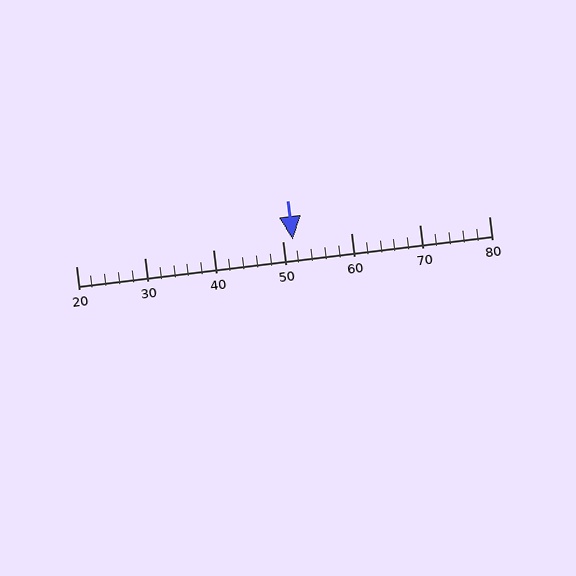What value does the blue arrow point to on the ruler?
The blue arrow points to approximately 52.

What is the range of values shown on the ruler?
The ruler shows values from 20 to 80.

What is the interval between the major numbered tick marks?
The major tick marks are spaced 10 units apart.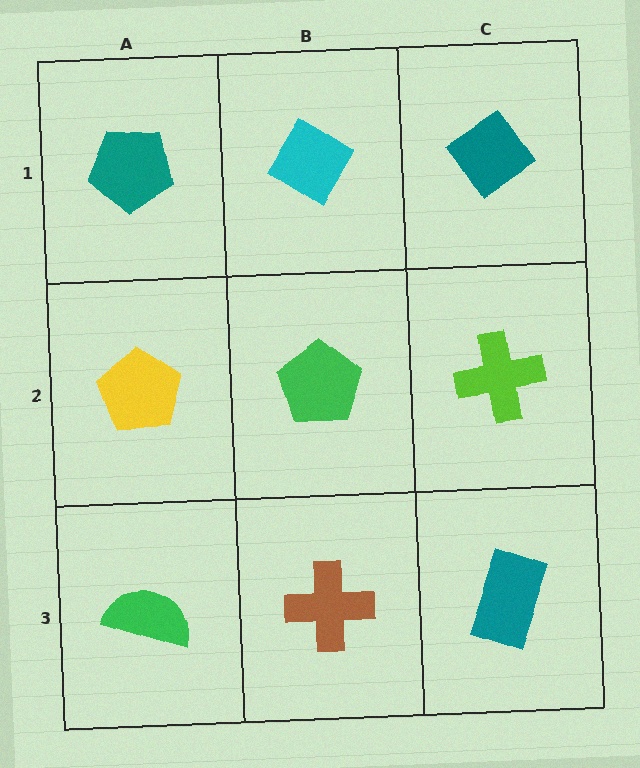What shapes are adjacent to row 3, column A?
A yellow pentagon (row 2, column A), a brown cross (row 3, column B).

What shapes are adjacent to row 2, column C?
A teal diamond (row 1, column C), a teal rectangle (row 3, column C), a green pentagon (row 2, column B).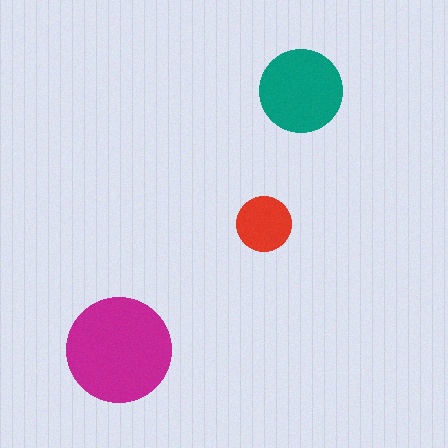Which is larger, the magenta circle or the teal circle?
The magenta one.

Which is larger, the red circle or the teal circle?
The teal one.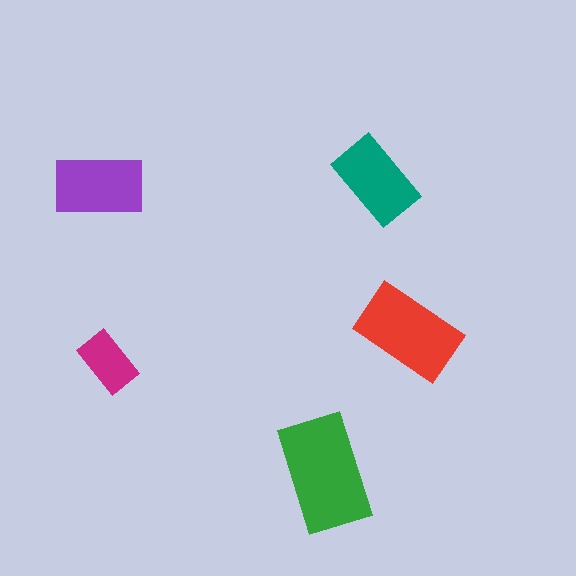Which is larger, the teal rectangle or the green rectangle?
The green one.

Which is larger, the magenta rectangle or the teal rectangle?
The teal one.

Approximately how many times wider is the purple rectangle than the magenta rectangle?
About 1.5 times wider.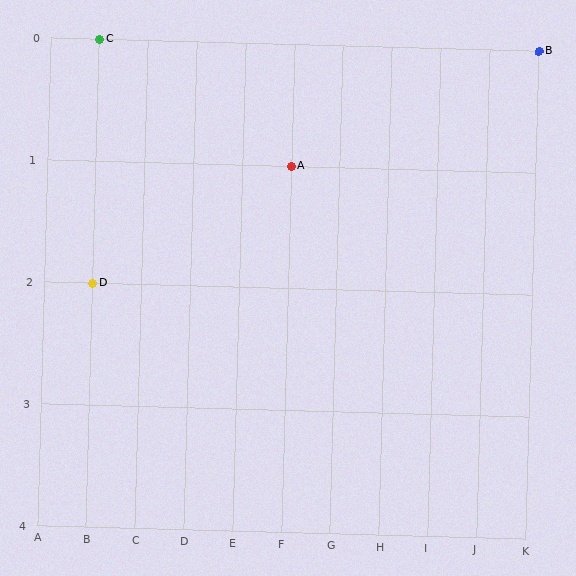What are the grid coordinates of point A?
Point A is at grid coordinates (F, 1).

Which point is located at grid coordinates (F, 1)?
Point A is at (F, 1).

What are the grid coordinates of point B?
Point B is at grid coordinates (K, 0).